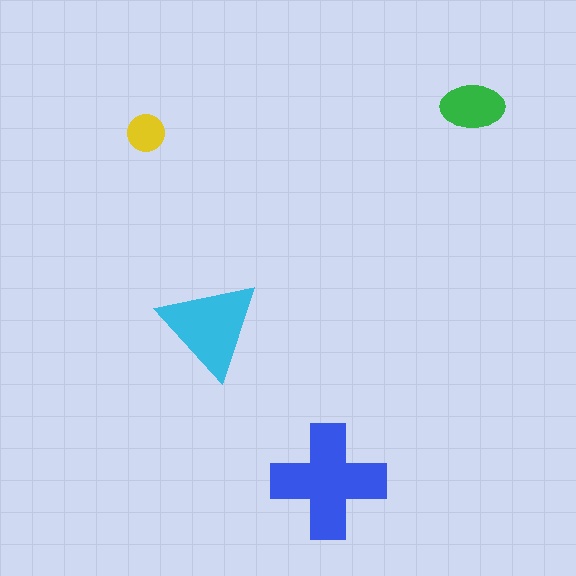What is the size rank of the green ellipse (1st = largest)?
3rd.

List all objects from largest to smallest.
The blue cross, the cyan triangle, the green ellipse, the yellow circle.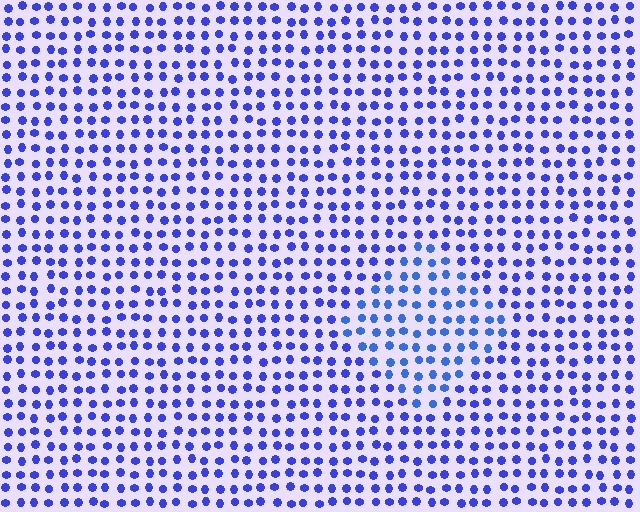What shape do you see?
I see a diamond.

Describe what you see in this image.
The image is filled with small blue elements in a uniform arrangement. A diamond-shaped region is visible where the elements are tinted to a slightly different hue, forming a subtle color boundary.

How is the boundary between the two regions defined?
The boundary is defined purely by a slight shift in hue (about 17 degrees). Spacing, size, and orientation are identical on both sides.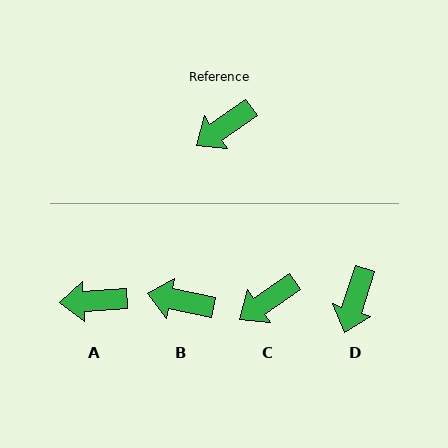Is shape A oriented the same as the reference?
No, it is off by about 32 degrees.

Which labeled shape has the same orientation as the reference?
C.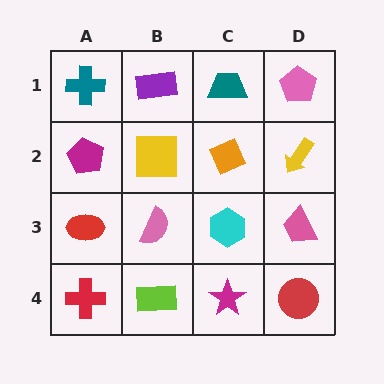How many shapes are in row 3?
4 shapes.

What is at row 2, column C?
An orange diamond.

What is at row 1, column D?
A pink pentagon.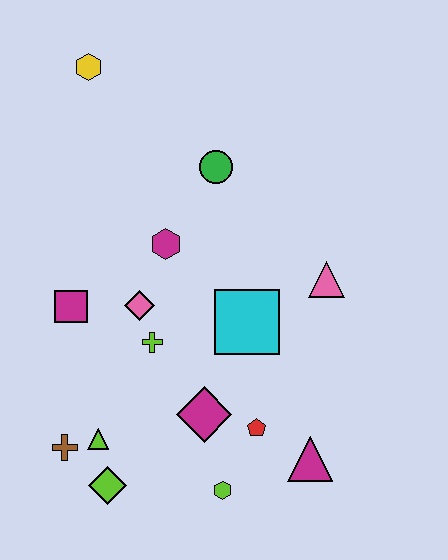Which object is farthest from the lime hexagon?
The yellow hexagon is farthest from the lime hexagon.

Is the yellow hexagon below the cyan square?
No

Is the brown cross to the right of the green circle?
No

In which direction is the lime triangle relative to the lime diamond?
The lime triangle is above the lime diamond.